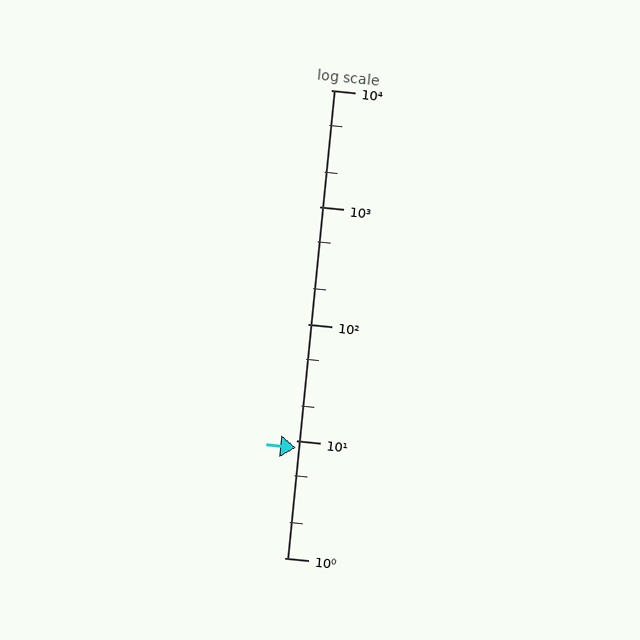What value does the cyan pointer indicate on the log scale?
The pointer indicates approximately 8.8.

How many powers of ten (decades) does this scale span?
The scale spans 4 decades, from 1 to 10000.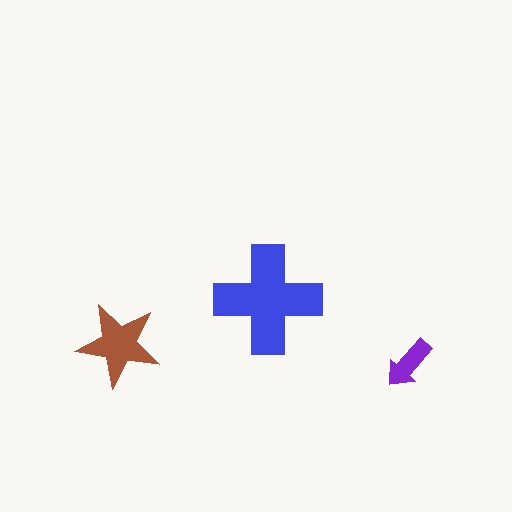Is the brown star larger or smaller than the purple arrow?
Larger.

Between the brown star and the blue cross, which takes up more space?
The blue cross.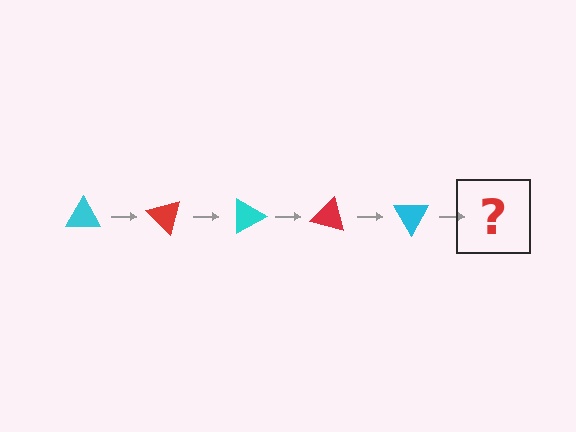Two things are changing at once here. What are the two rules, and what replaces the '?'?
The two rules are that it rotates 45 degrees each step and the color cycles through cyan and red. The '?' should be a red triangle, rotated 225 degrees from the start.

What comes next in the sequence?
The next element should be a red triangle, rotated 225 degrees from the start.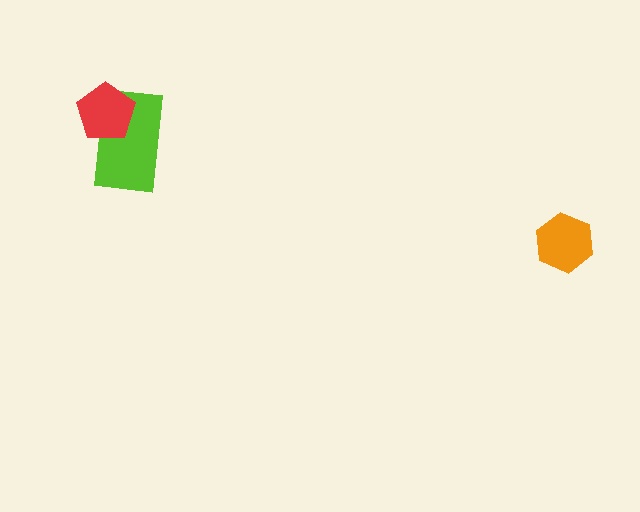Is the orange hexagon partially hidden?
No, no other shape covers it.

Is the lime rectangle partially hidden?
Yes, it is partially covered by another shape.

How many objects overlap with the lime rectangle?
1 object overlaps with the lime rectangle.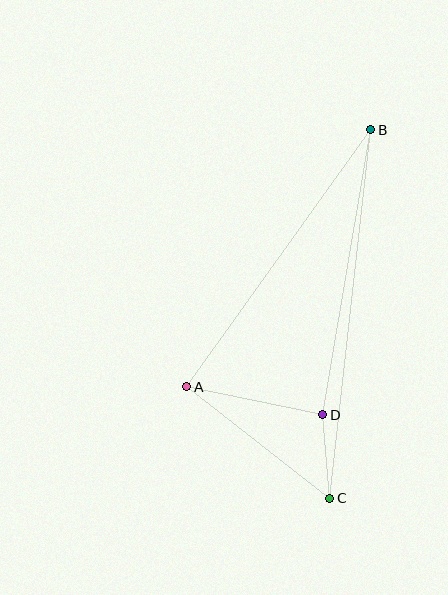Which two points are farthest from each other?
Points B and C are farthest from each other.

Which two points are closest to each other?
Points C and D are closest to each other.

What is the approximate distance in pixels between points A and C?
The distance between A and C is approximately 181 pixels.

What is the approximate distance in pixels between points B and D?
The distance between B and D is approximately 289 pixels.